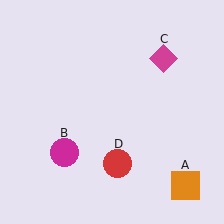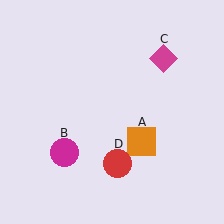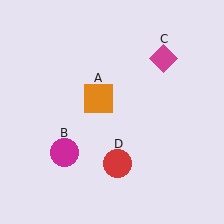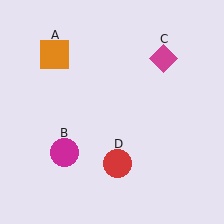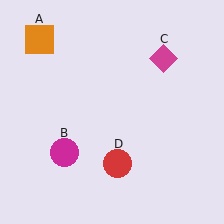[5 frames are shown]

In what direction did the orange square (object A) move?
The orange square (object A) moved up and to the left.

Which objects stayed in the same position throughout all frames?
Magenta circle (object B) and magenta diamond (object C) and red circle (object D) remained stationary.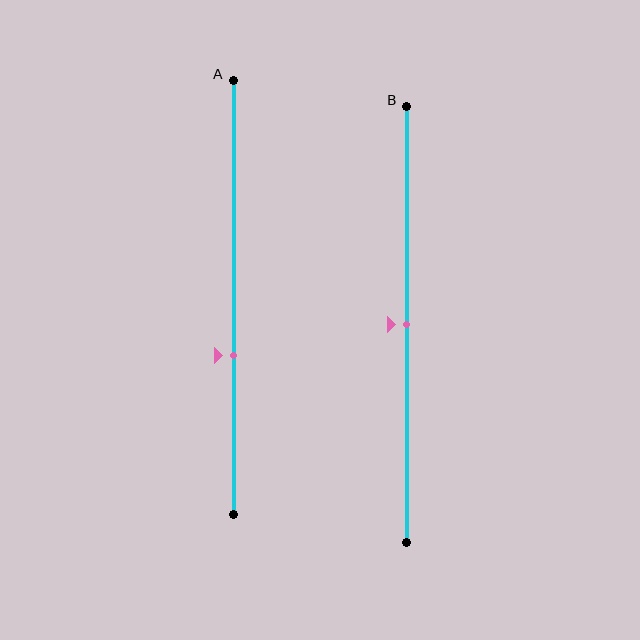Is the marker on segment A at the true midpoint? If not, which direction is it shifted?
No, the marker on segment A is shifted downward by about 13% of the segment length.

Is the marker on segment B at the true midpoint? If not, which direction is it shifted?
Yes, the marker on segment B is at the true midpoint.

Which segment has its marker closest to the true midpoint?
Segment B has its marker closest to the true midpoint.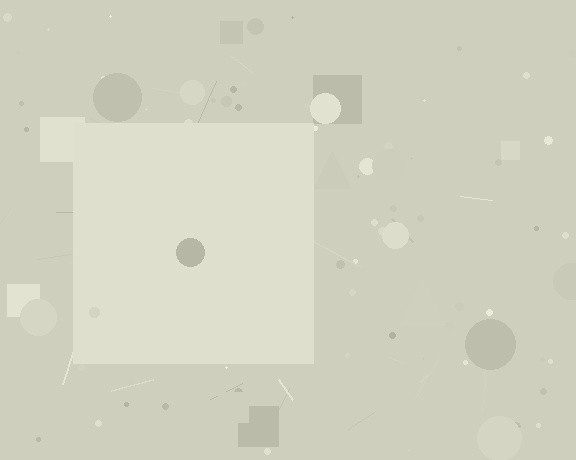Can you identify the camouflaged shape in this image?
The camouflaged shape is a square.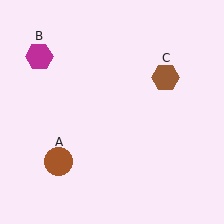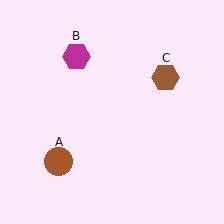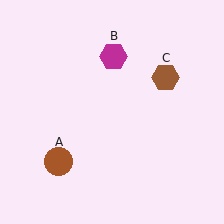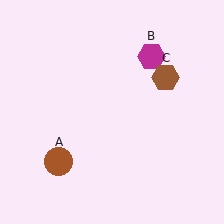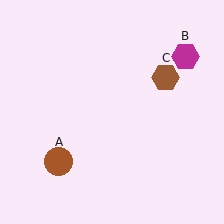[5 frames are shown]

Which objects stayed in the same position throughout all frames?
Brown circle (object A) and brown hexagon (object C) remained stationary.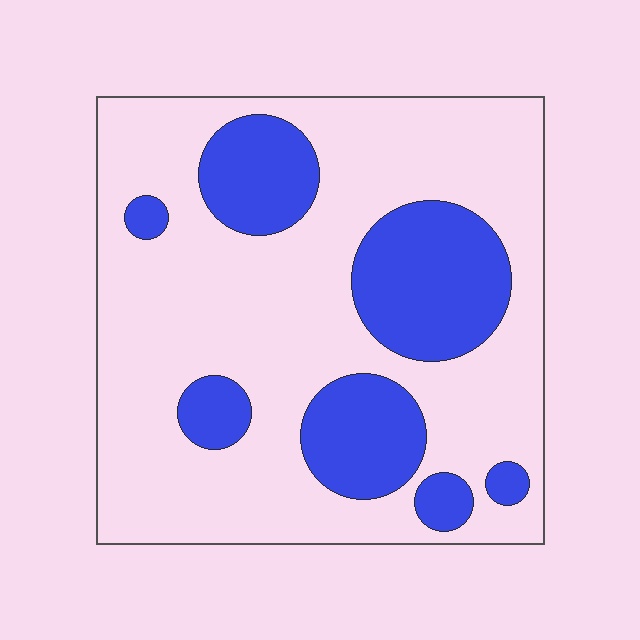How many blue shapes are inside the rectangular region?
7.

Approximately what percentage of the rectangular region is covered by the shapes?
Approximately 25%.